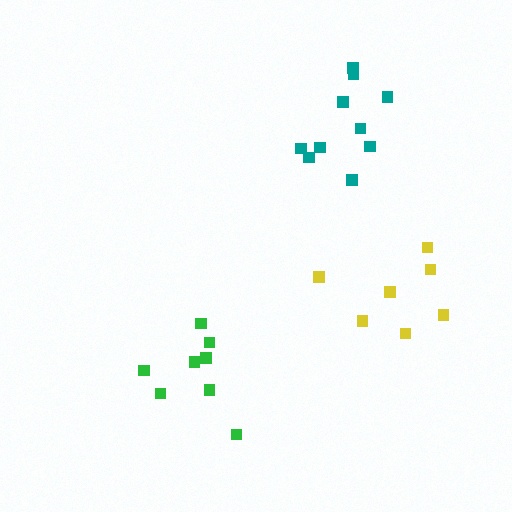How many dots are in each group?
Group 1: 8 dots, Group 2: 7 dots, Group 3: 10 dots (25 total).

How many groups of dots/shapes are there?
There are 3 groups.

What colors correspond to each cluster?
The clusters are colored: green, yellow, teal.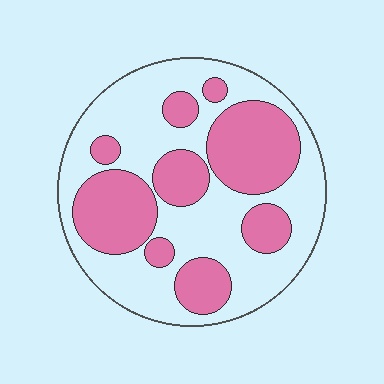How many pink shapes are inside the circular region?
9.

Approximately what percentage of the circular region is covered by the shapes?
Approximately 40%.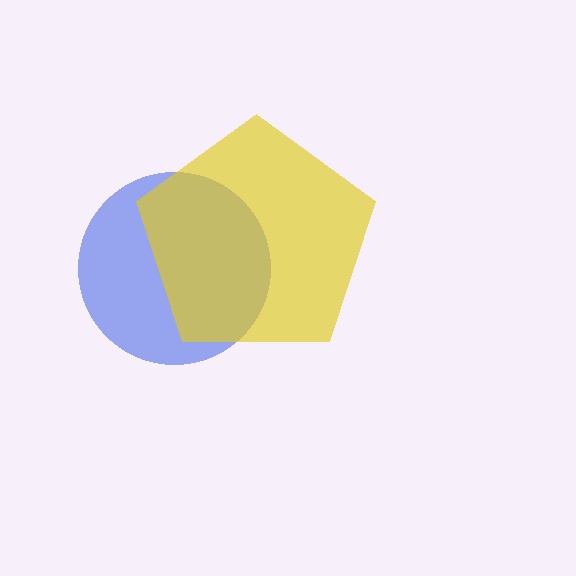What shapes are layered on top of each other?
The layered shapes are: a blue circle, a yellow pentagon.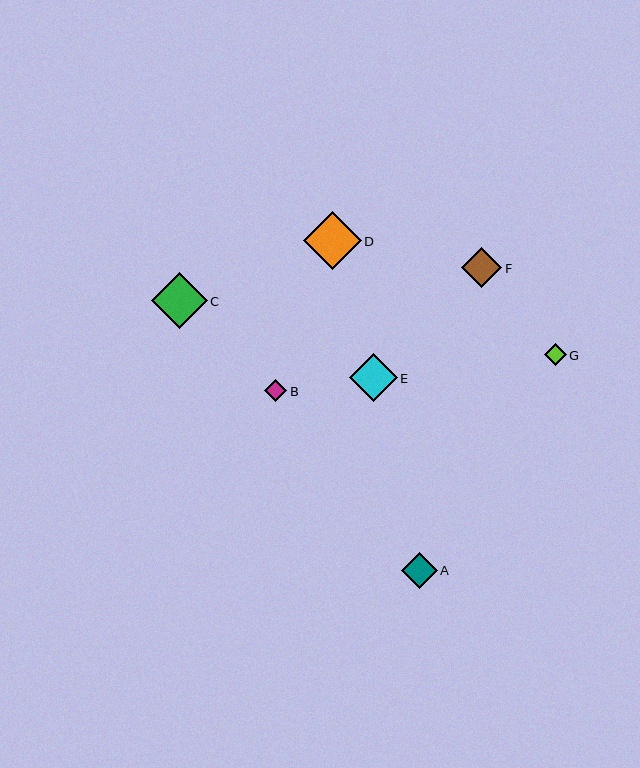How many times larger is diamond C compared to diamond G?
Diamond C is approximately 2.6 times the size of diamond G.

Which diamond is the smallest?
Diamond G is the smallest with a size of approximately 22 pixels.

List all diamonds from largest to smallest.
From largest to smallest: D, C, E, F, A, B, G.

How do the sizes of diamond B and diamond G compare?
Diamond B and diamond G are approximately the same size.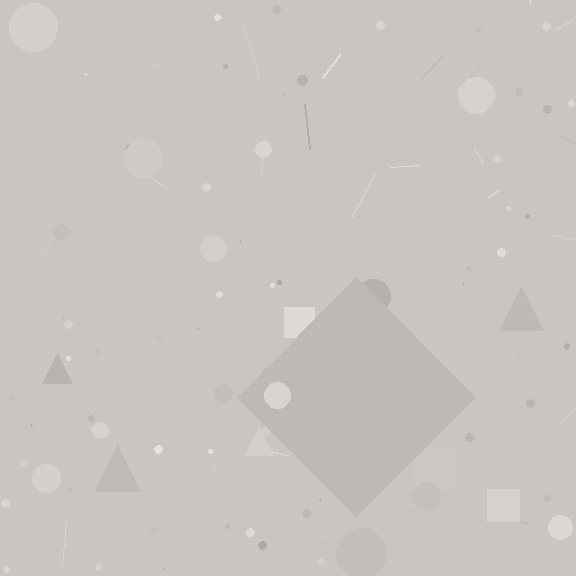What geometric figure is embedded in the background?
A diamond is embedded in the background.